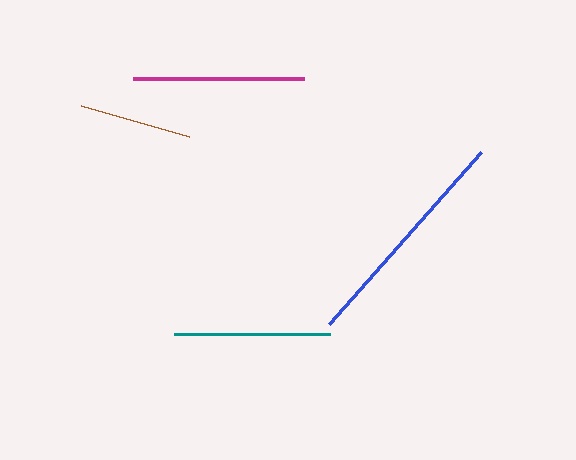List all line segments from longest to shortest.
From longest to shortest: blue, magenta, teal, brown.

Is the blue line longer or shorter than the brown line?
The blue line is longer than the brown line.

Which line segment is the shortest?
The brown line is the shortest at approximately 113 pixels.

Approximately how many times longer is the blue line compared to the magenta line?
The blue line is approximately 1.3 times the length of the magenta line.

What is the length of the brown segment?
The brown segment is approximately 113 pixels long.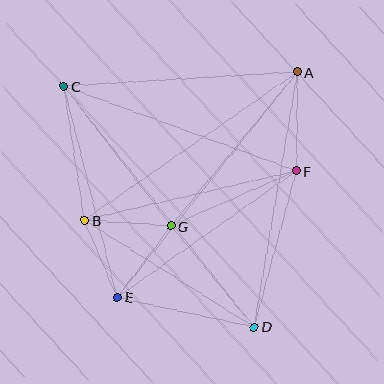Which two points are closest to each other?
Points B and E are closest to each other.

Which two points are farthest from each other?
Points C and D are farthest from each other.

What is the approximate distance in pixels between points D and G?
The distance between D and G is approximately 131 pixels.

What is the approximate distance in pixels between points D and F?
The distance between D and F is approximately 162 pixels.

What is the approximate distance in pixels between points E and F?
The distance between E and F is approximately 219 pixels.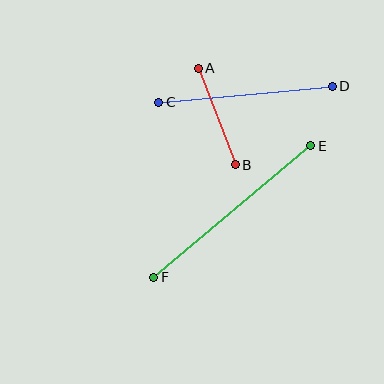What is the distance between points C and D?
The distance is approximately 175 pixels.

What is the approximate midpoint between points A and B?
The midpoint is at approximately (217, 116) pixels.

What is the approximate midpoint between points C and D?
The midpoint is at approximately (246, 94) pixels.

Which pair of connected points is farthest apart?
Points E and F are farthest apart.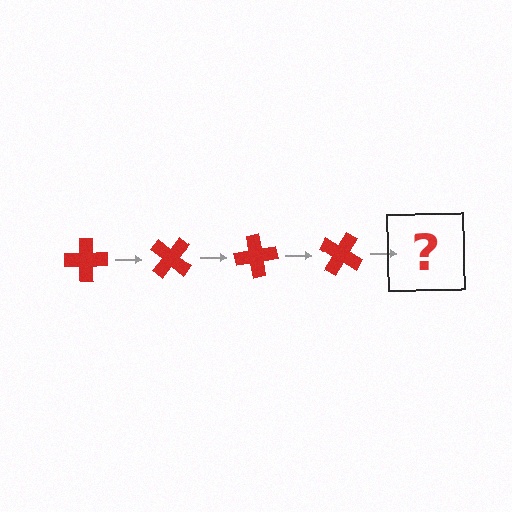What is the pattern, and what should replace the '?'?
The pattern is that the cross rotates 40 degrees each step. The '?' should be a red cross rotated 160 degrees.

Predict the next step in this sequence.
The next step is a red cross rotated 160 degrees.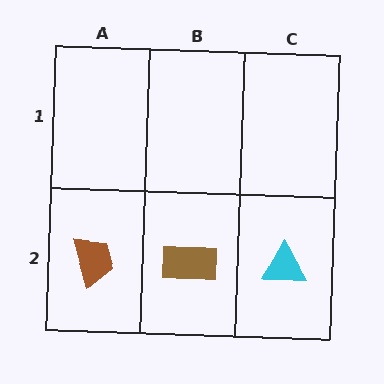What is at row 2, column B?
A brown rectangle.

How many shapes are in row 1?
0 shapes.